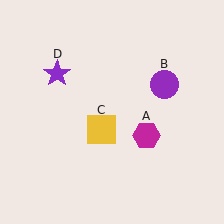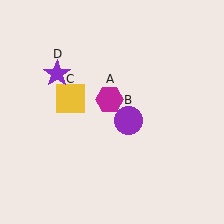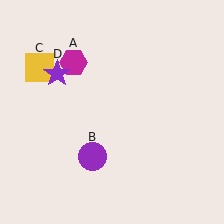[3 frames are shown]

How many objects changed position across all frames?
3 objects changed position: magenta hexagon (object A), purple circle (object B), yellow square (object C).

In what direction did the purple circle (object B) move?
The purple circle (object B) moved down and to the left.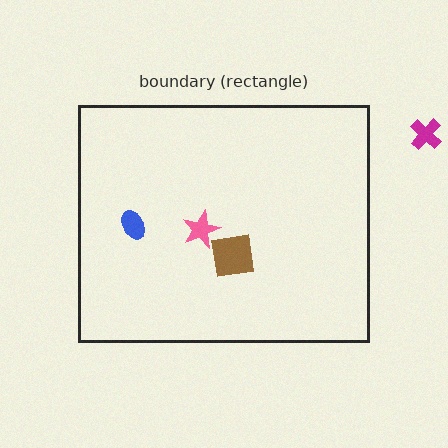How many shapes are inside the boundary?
3 inside, 1 outside.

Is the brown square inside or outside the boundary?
Inside.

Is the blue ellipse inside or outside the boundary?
Inside.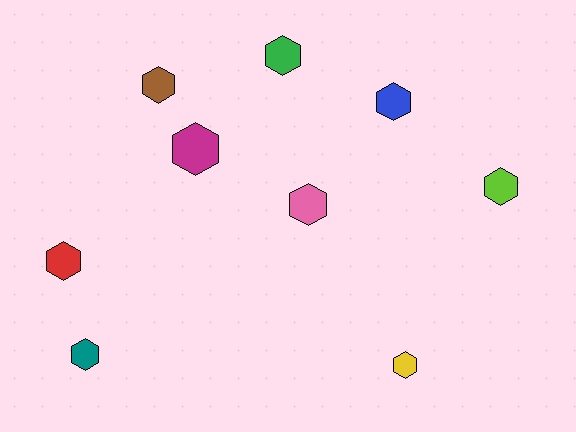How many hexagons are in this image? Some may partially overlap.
There are 9 hexagons.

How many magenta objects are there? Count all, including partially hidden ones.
There is 1 magenta object.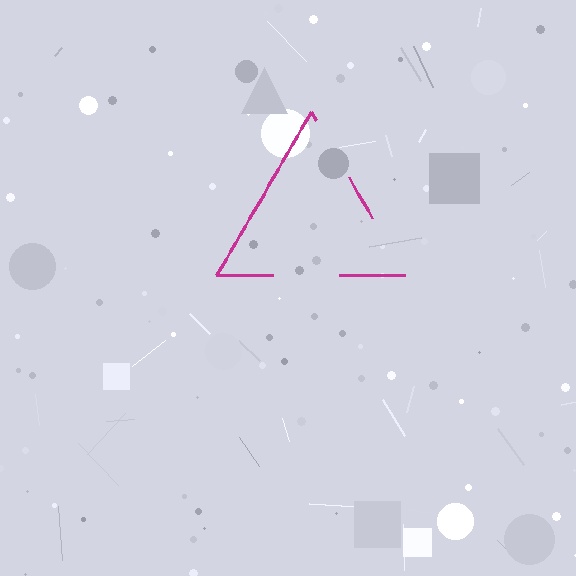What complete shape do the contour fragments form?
The contour fragments form a triangle.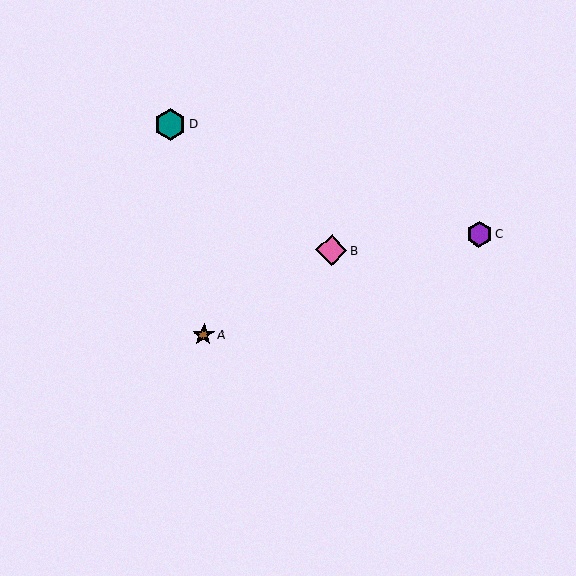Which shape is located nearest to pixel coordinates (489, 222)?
The purple hexagon (labeled C) at (479, 234) is nearest to that location.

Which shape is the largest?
The teal hexagon (labeled D) is the largest.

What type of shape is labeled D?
Shape D is a teal hexagon.